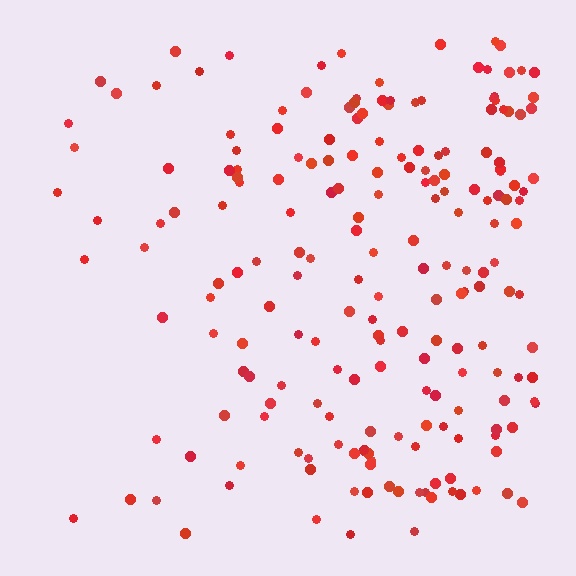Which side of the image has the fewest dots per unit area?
The left.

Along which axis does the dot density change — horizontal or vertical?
Horizontal.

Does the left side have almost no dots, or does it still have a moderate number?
Still a moderate number, just noticeably fewer than the right.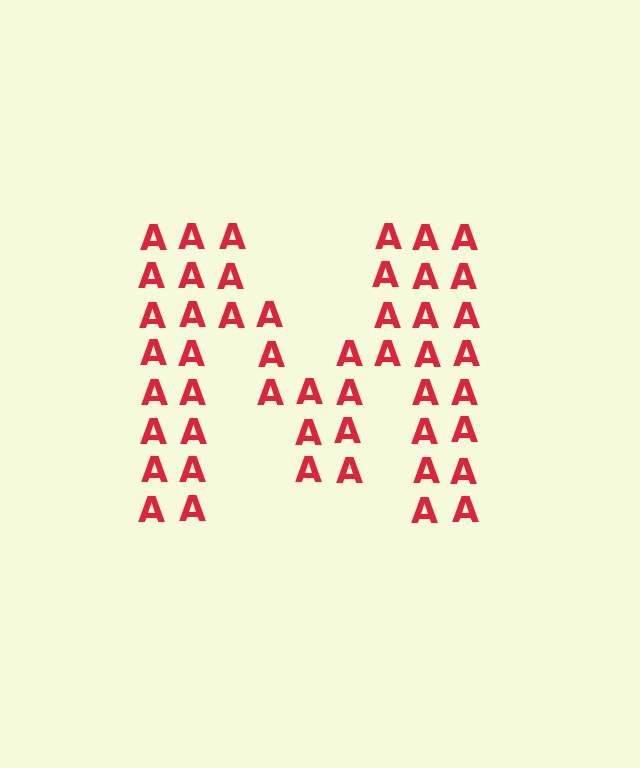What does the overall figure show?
The overall figure shows the letter M.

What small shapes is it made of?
It is made of small letter A's.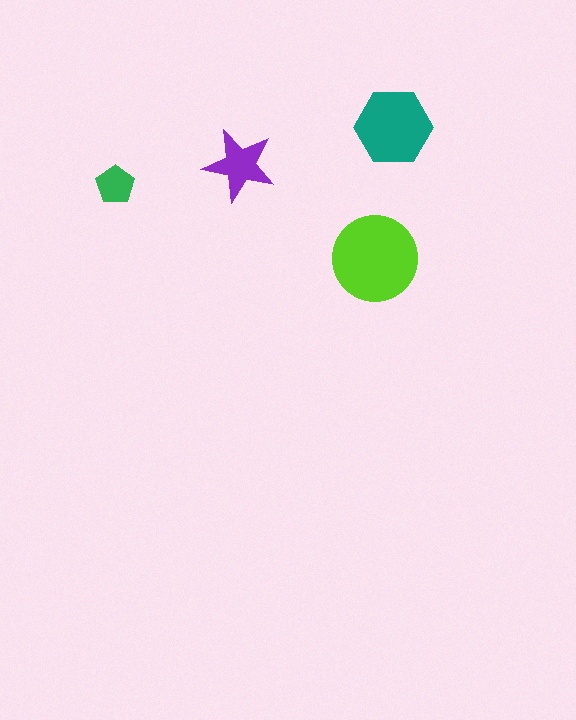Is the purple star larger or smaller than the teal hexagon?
Smaller.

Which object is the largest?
The lime circle.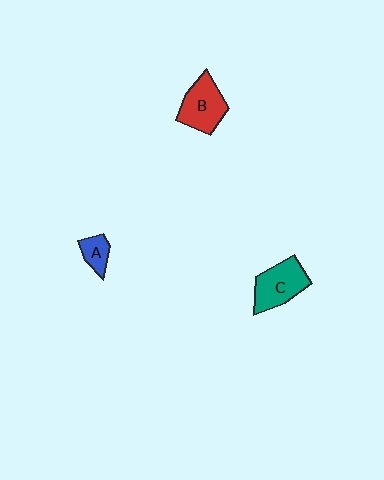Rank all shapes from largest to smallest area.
From largest to smallest: C (teal), B (red), A (blue).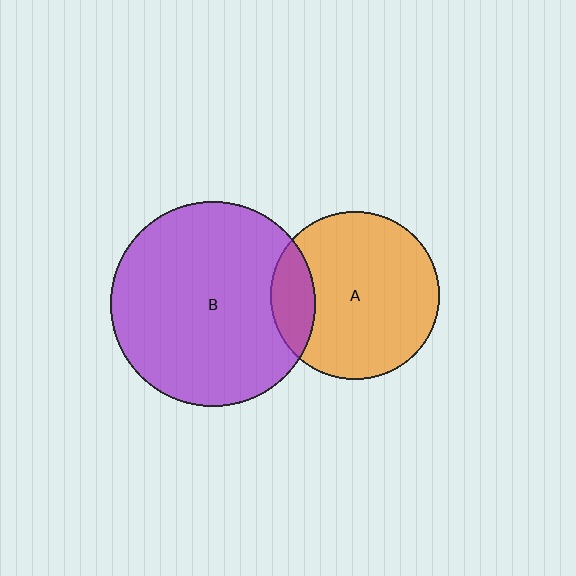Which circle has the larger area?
Circle B (purple).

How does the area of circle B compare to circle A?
Approximately 1.5 times.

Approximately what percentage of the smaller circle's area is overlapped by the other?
Approximately 15%.